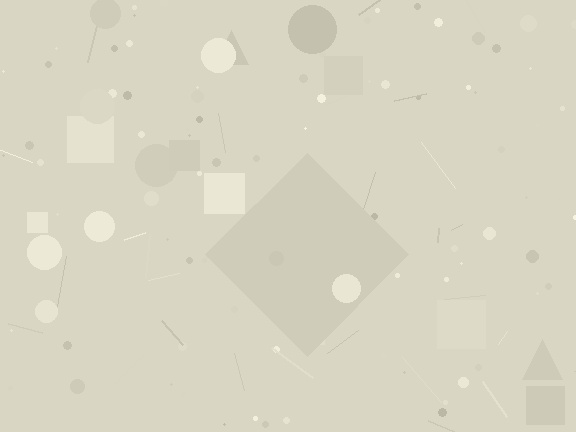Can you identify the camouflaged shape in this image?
The camouflaged shape is a diamond.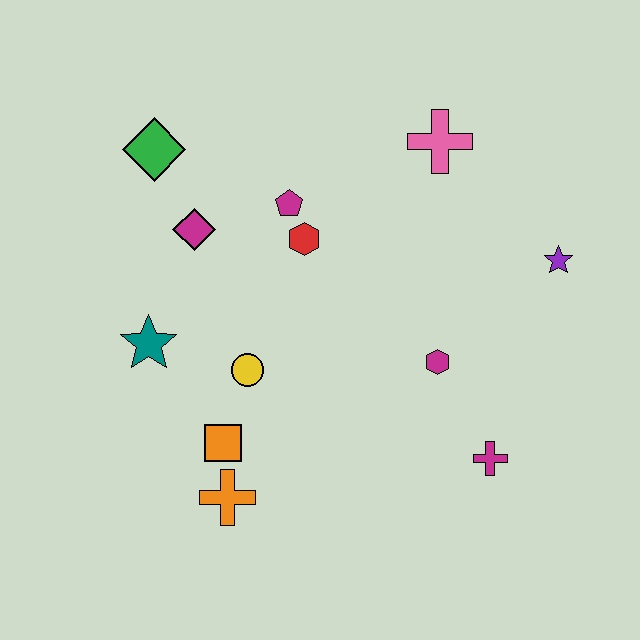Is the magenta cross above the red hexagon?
No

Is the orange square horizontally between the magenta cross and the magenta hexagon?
No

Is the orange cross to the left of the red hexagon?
Yes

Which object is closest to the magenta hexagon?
The magenta cross is closest to the magenta hexagon.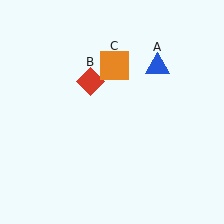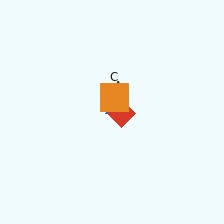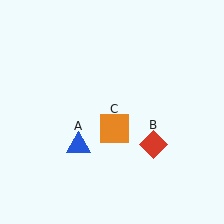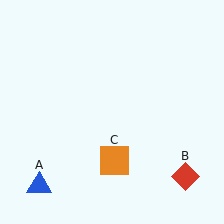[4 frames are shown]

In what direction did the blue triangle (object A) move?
The blue triangle (object A) moved down and to the left.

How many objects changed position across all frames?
3 objects changed position: blue triangle (object A), red diamond (object B), orange square (object C).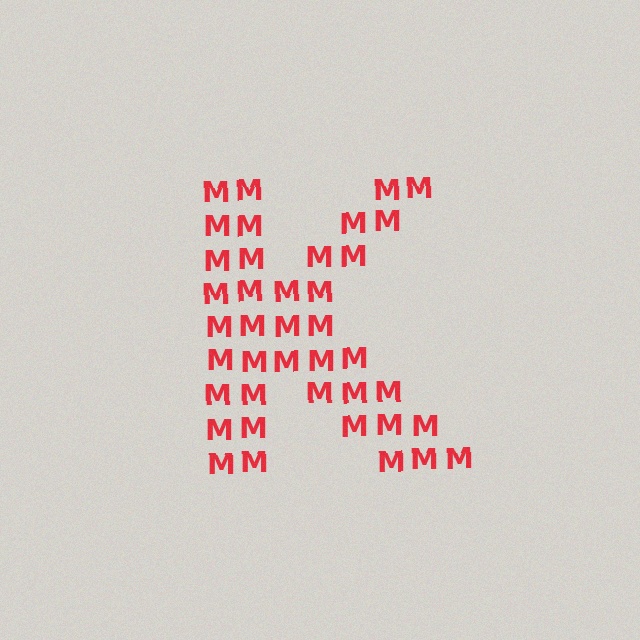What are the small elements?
The small elements are letter M's.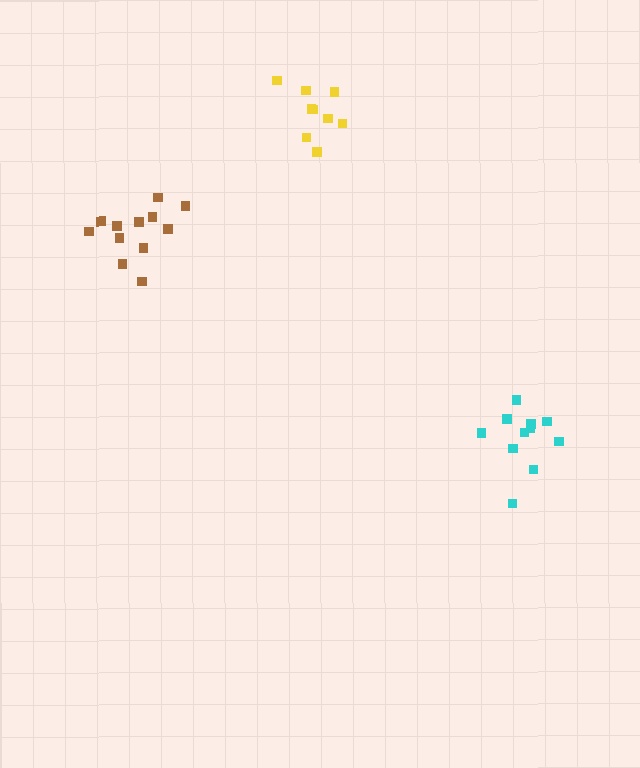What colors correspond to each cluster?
The clusters are colored: yellow, cyan, brown.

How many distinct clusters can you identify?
There are 3 distinct clusters.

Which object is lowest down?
The cyan cluster is bottommost.